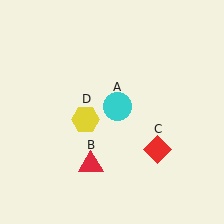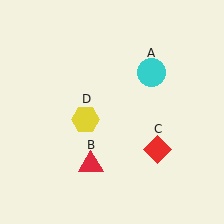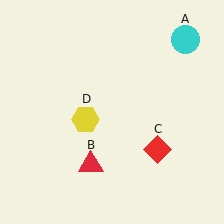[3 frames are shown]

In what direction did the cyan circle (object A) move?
The cyan circle (object A) moved up and to the right.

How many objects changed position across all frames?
1 object changed position: cyan circle (object A).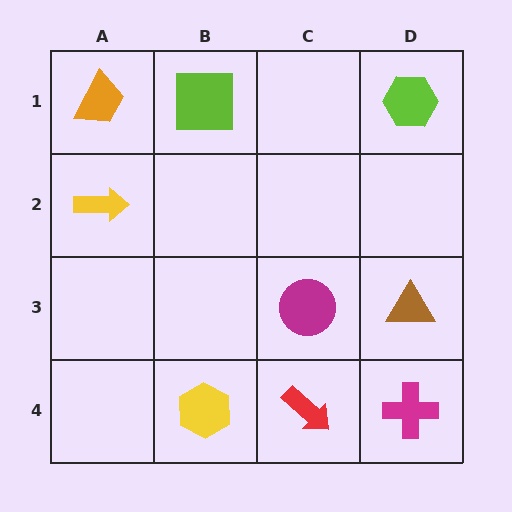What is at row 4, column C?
A red arrow.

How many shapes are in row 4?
3 shapes.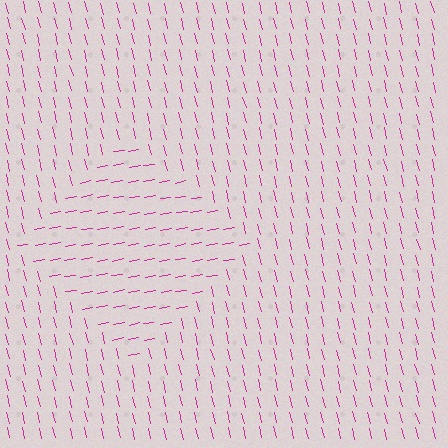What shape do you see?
I see a diamond.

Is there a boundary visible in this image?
Yes, there is a texture boundary formed by a change in line orientation.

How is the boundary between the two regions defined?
The boundary is defined purely by a change in line orientation (approximately 86 degrees difference). All lines are the same color and thickness.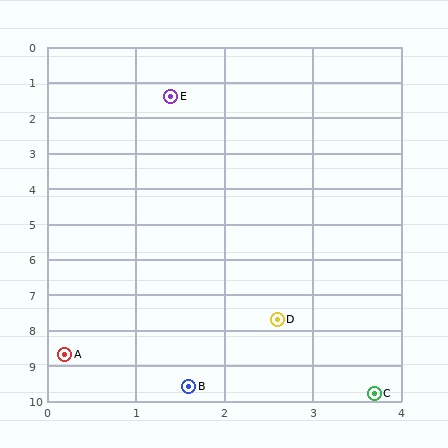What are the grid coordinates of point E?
Point E is at approximately (1.4, 1.4).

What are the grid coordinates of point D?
Point D is at approximately (2.6, 7.7).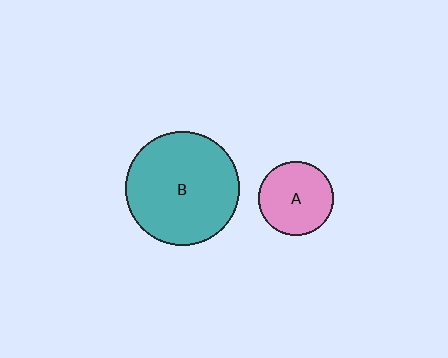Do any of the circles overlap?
No, none of the circles overlap.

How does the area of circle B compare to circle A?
Approximately 2.3 times.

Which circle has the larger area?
Circle B (teal).